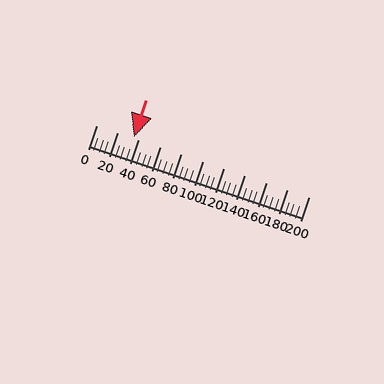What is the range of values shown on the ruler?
The ruler shows values from 0 to 200.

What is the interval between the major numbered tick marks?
The major tick marks are spaced 20 units apart.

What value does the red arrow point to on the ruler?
The red arrow points to approximately 35.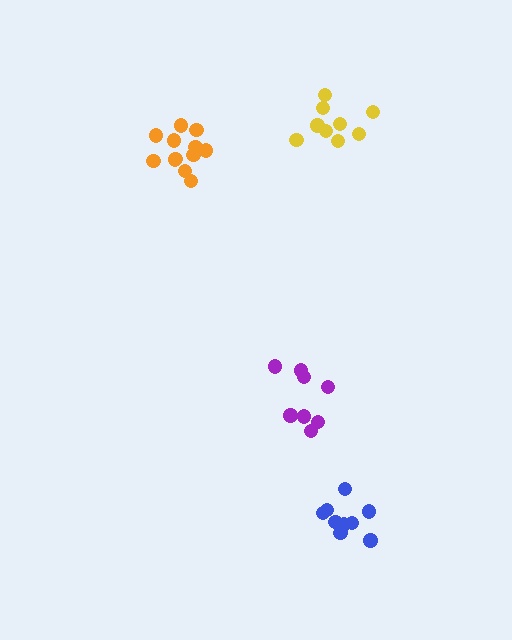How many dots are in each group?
Group 1: 8 dots, Group 2: 12 dots, Group 3: 9 dots, Group 4: 9 dots (38 total).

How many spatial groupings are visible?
There are 4 spatial groupings.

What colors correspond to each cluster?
The clusters are colored: purple, orange, yellow, blue.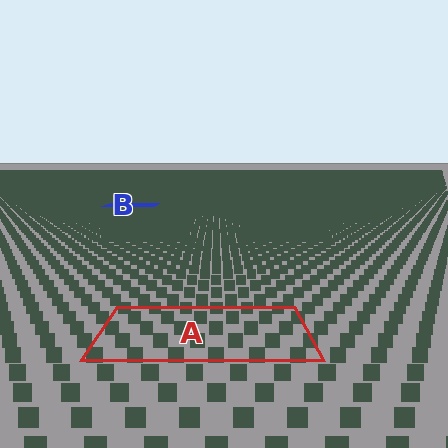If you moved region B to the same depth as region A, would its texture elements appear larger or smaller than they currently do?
They would appear larger. At a closer depth, the same texture elements are projected at a bigger on-screen size.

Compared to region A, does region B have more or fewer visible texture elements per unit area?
Region B has more texture elements per unit area — they are packed more densely because it is farther away.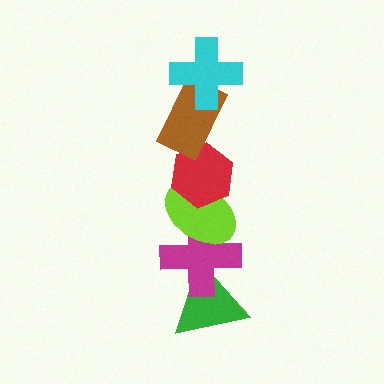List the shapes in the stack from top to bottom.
From top to bottom: the cyan cross, the brown rectangle, the red hexagon, the lime ellipse, the magenta cross, the green triangle.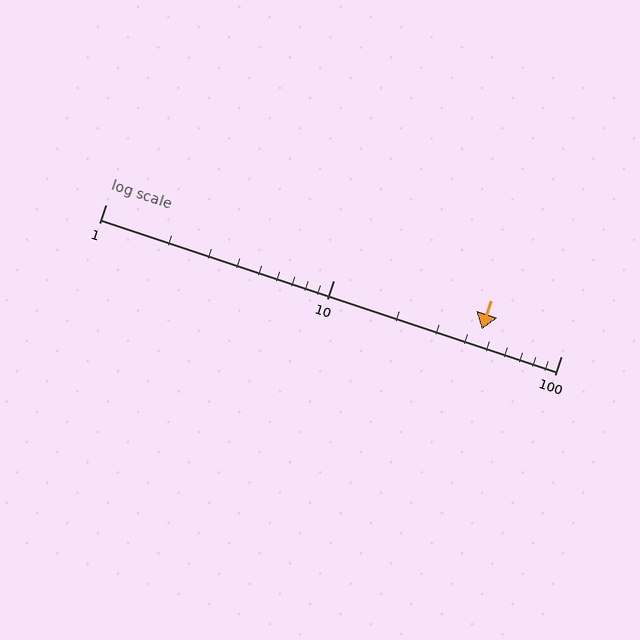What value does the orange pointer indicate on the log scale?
The pointer indicates approximately 45.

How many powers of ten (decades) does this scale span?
The scale spans 2 decades, from 1 to 100.